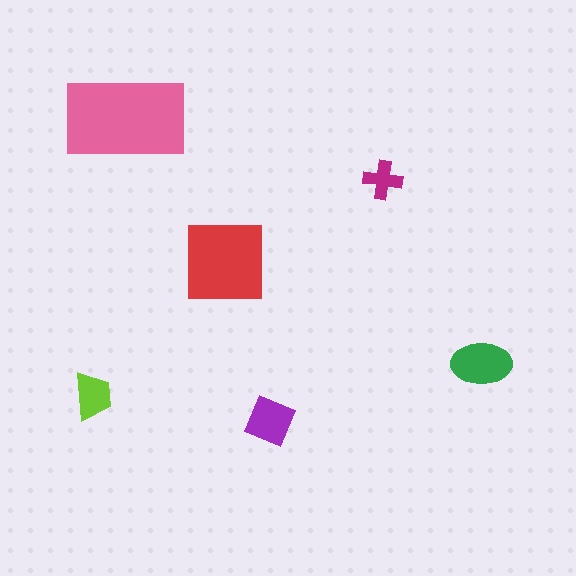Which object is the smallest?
The magenta cross.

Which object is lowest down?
The purple diamond is bottommost.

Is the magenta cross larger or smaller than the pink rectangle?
Smaller.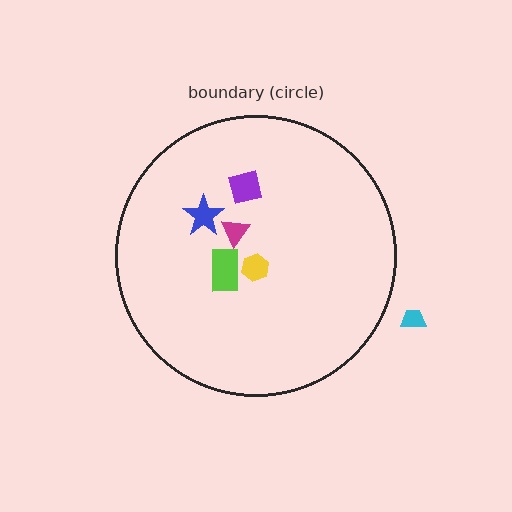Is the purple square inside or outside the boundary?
Inside.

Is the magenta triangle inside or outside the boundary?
Inside.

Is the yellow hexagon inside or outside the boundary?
Inside.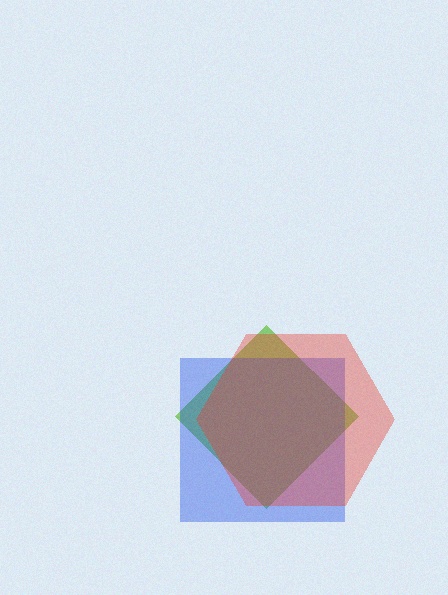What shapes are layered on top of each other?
The layered shapes are: a lime diamond, a blue square, a red hexagon.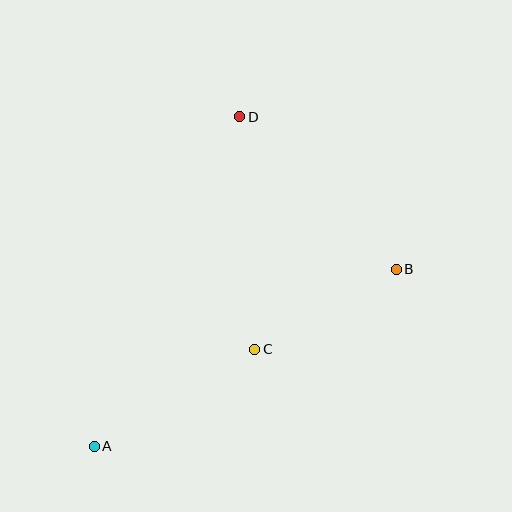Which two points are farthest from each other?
Points A and D are farthest from each other.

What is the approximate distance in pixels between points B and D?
The distance between B and D is approximately 219 pixels.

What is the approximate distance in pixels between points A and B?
The distance between A and B is approximately 350 pixels.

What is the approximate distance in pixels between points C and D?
The distance between C and D is approximately 233 pixels.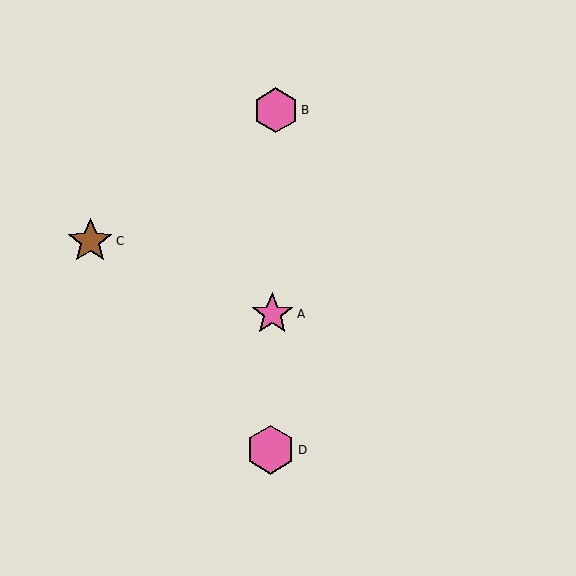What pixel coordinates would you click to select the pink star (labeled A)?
Click at (272, 314) to select the pink star A.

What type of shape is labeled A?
Shape A is a pink star.